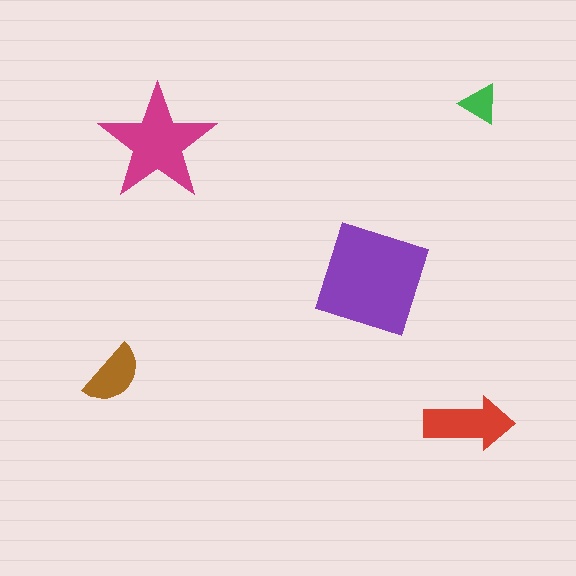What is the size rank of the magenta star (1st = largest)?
2nd.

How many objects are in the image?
There are 5 objects in the image.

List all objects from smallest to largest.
The green triangle, the brown semicircle, the red arrow, the magenta star, the purple diamond.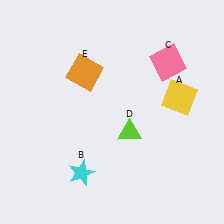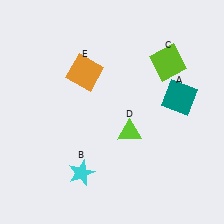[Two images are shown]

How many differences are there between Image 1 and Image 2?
There are 2 differences between the two images.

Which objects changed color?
A changed from yellow to teal. C changed from pink to lime.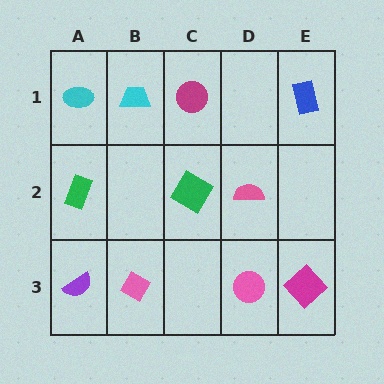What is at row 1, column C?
A magenta circle.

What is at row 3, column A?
A purple semicircle.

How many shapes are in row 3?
4 shapes.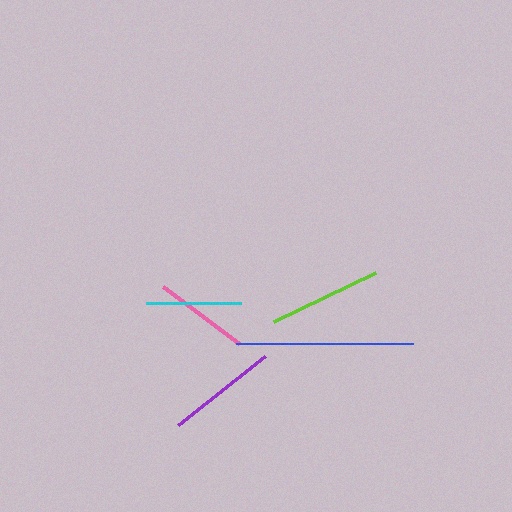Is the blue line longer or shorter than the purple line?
The blue line is longer than the purple line.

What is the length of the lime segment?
The lime segment is approximately 112 pixels long.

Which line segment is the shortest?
The cyan line is the shortest at approximately 95 pixels.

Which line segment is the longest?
The blue line is the longest at approximately 177 pixels.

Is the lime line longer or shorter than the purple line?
The lime line is longer than the purple line.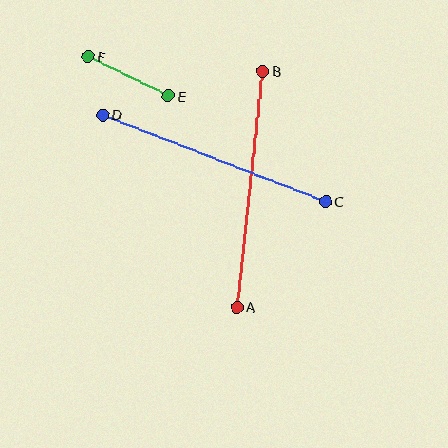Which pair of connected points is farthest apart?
Points C and D are farthest apart.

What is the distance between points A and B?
The distance is approximately 237 pixels.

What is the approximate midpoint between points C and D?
The midpoint is at approximately (214, 158) pixels.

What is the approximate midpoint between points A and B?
The midpoint is at approximately (250, 189) pixels.